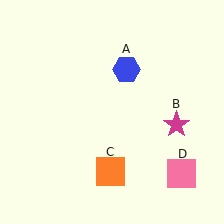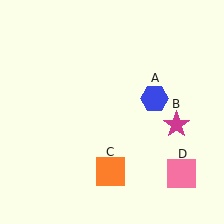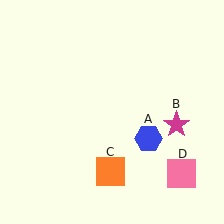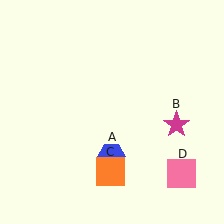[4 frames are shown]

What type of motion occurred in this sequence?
The blue hexagon (object A) rotated clockwise around the center of the scene.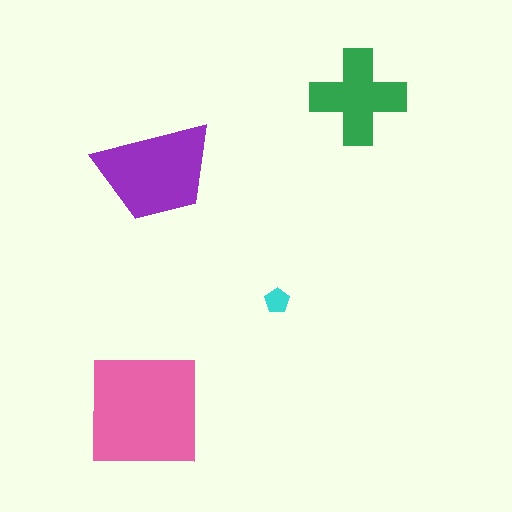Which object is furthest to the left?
The pink square is leftmost.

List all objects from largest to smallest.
The pink square, the purple trapezoid, the green cross, the cyan pentagon.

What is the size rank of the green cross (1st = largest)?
3rd.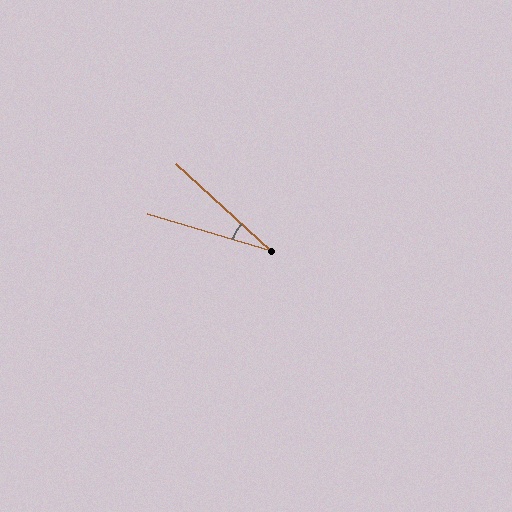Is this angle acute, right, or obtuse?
It is acute.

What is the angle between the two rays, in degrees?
Approximately 26 degrees.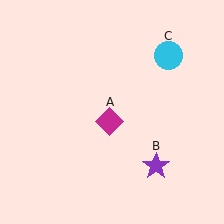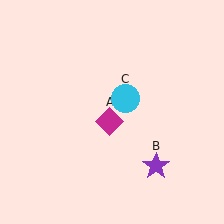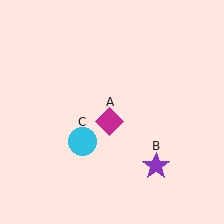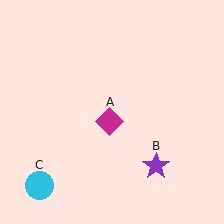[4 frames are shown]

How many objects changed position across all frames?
1 object changed position: cyan circle (object C).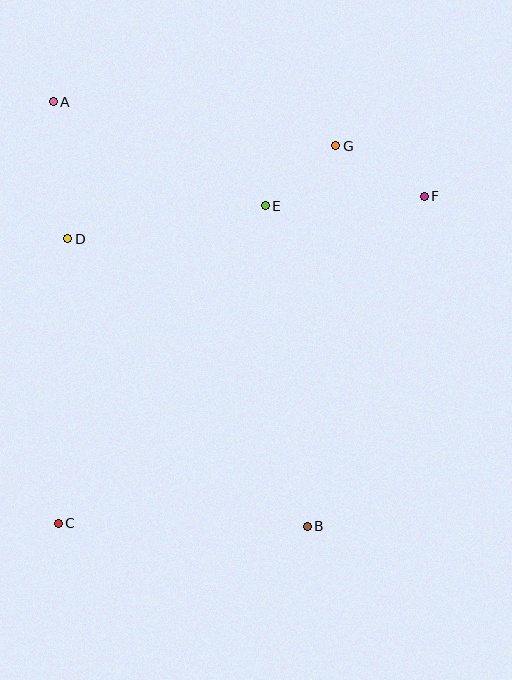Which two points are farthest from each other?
Points A and B are farthest from each other.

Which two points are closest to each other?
Points E and G are closest to each other.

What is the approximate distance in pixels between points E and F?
The distance between E and F is approximately 159 pixels.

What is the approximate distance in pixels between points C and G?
The distance between C and G is approximately 468 pixels.